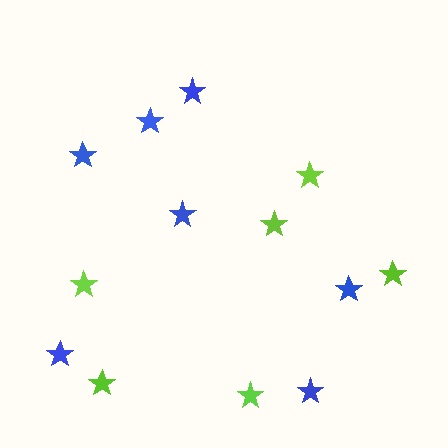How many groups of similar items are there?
There are 2 groups: one group of blue stars (7) and one group of lime stars (6).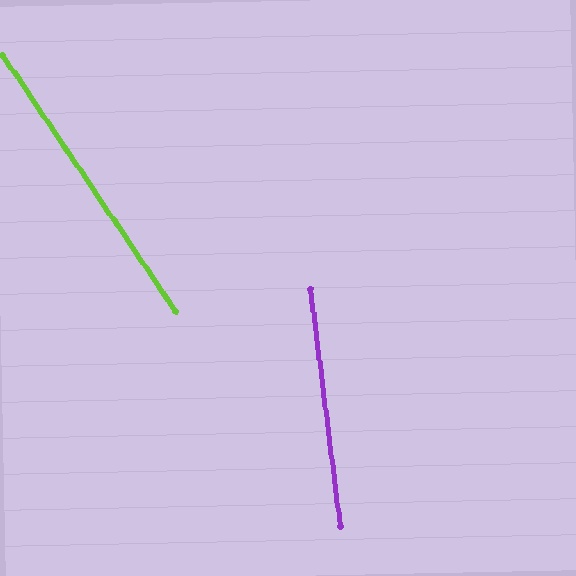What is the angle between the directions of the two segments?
Approximately 27 degrees.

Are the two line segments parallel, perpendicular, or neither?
Neither parallel nor perpendicular — they differ by about 27°.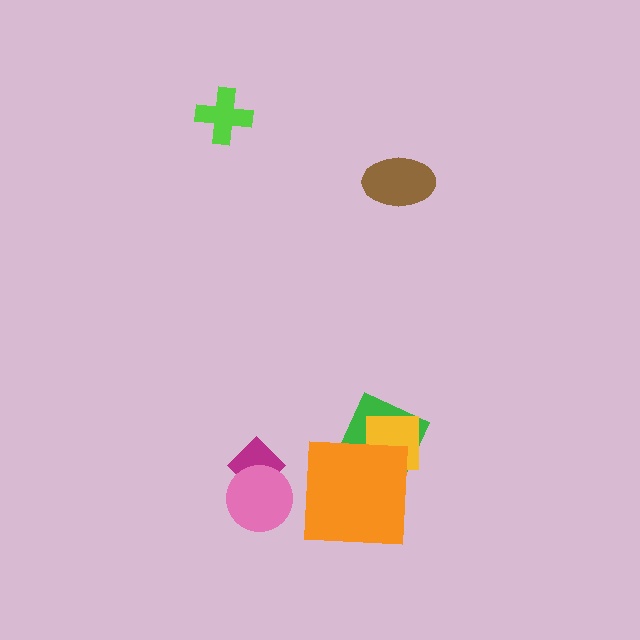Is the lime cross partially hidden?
No, no other shape covers it.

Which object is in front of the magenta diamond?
The pink circle is in front of the magenta diamond.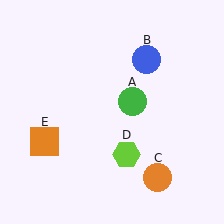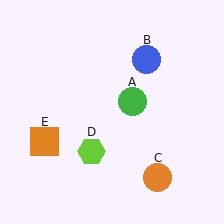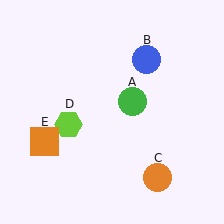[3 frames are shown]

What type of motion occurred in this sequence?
The lime hexagon (object D) rotated clockwise around the center of the scene.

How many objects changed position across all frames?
1 object changed position: lime hexagon (object D).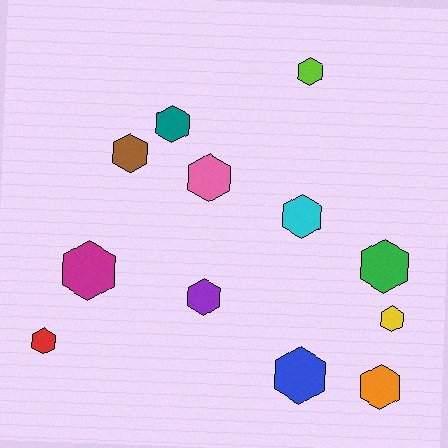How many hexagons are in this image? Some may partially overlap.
There are 12 hexagons.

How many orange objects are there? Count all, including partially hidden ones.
There is 1 orange object.